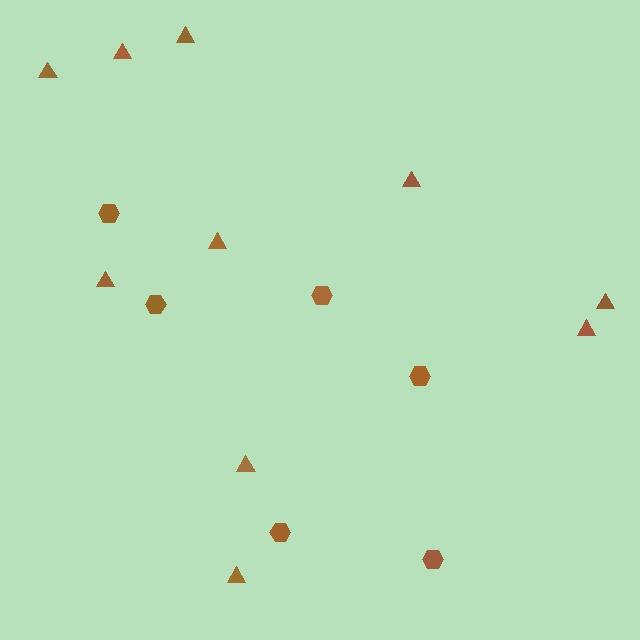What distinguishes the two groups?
There are 2 groups: one group of hexagons (6) and one group of triangles (10).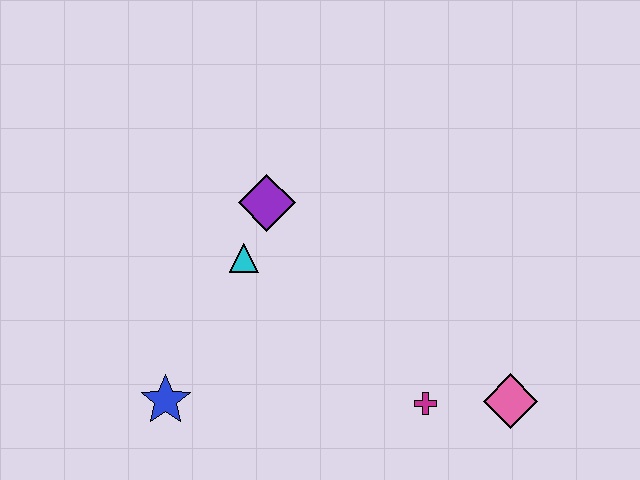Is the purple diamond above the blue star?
Yes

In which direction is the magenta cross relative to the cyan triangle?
The magenta cross is to the right of the cyan triangle.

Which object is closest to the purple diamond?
The cyan triangle is closest to the purple diamond.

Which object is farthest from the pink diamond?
The blue star is farthest from the pink diamond.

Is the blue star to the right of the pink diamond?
No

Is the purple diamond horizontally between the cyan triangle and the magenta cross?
Yes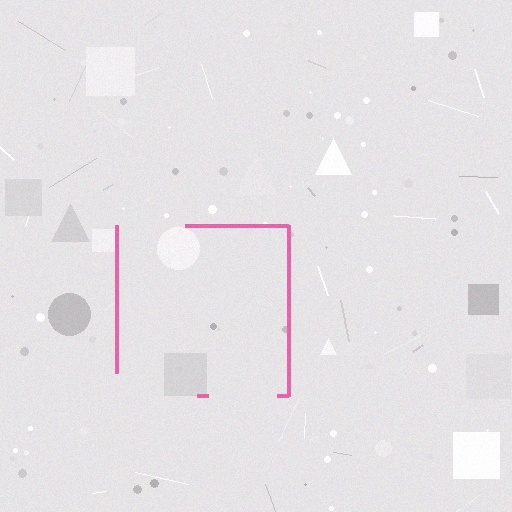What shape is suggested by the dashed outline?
The dashed outline suggests a square.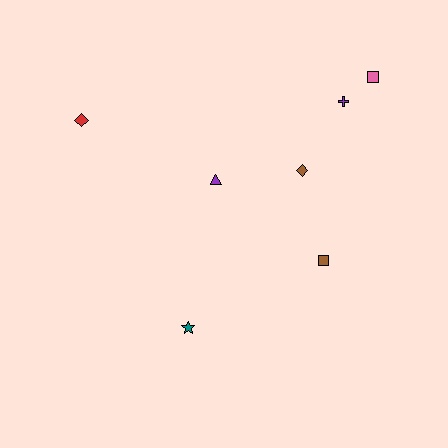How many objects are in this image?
There are 7 objects.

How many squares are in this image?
There are 2 squares.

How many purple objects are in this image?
There are 2 purple objects.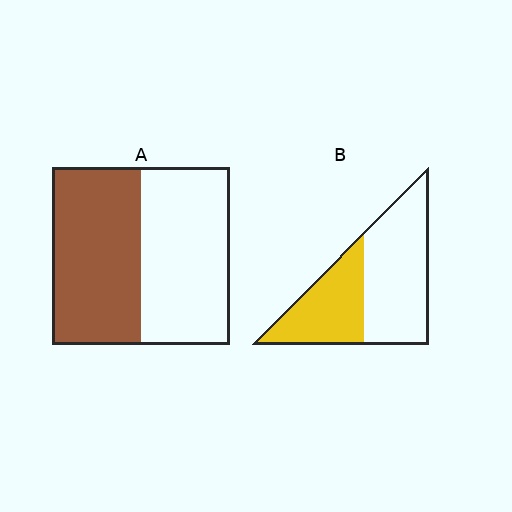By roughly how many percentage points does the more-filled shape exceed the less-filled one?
By roughly 10 percentage points (A over B).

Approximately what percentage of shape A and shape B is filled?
A is approximately 50% and B is approximately 40%.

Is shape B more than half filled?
No.